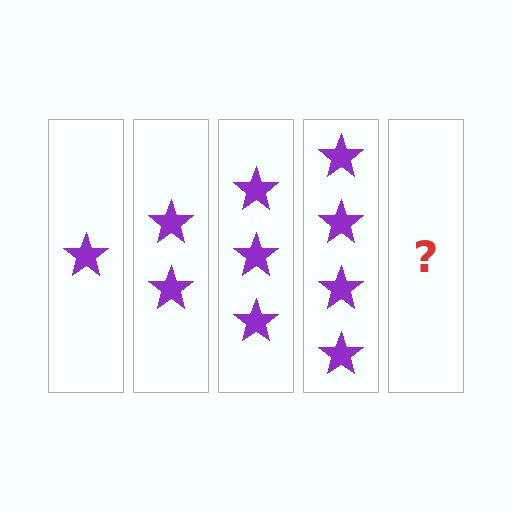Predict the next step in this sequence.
The next step is 5 stars.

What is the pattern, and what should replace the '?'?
The pattern is that each step adds one more star. The '?' should be 5 stars.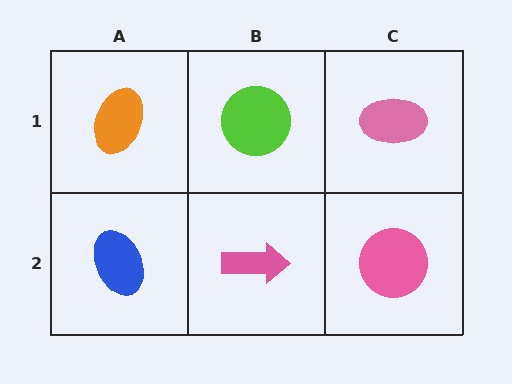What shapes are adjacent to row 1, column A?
A blue ellipse (row 2, column A), a lime circle (row 1, column B).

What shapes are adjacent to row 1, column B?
A pink arrow (row 2, column B), an orange ellipse (row 1, column A), a pink ellipse (row 1, column C).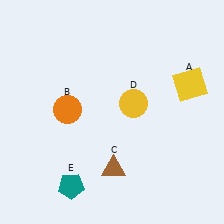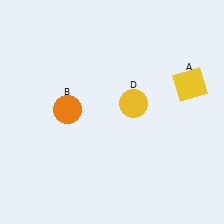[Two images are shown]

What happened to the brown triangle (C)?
The brown triangle (C) was removed in Image 2. It was in the bottom-right area of Image 1.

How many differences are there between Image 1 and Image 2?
There are 2 differences between the two images.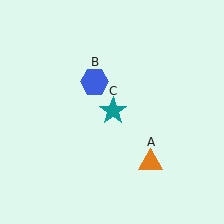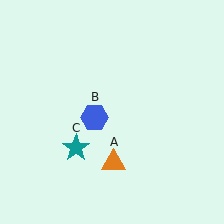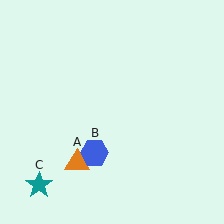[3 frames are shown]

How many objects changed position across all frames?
3 objects changed position: orange triangle (object A), blue hexagon (object B), teal star (object C).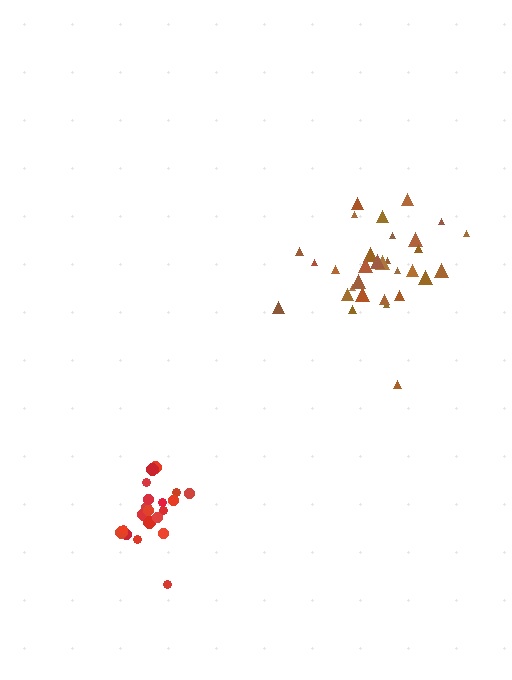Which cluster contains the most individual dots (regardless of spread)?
Brown (31).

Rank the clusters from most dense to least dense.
red, brown.